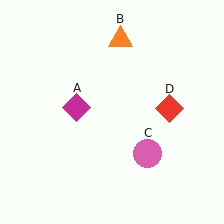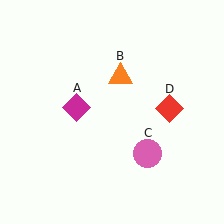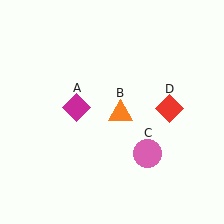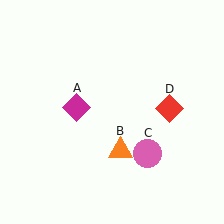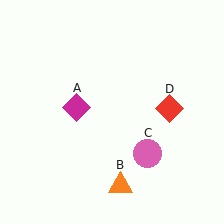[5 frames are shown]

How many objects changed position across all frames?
1 object changed position: orange triangle (object B).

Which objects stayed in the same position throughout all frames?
Magenta diamond (object A) and pink circle (object C) and red diamond (object D) remained stationary.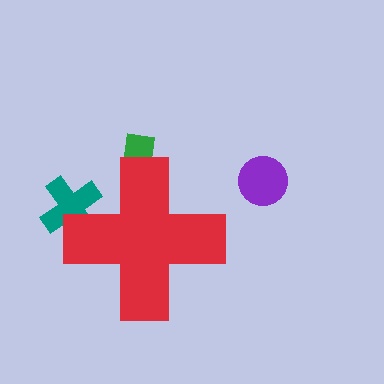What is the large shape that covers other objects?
A red cross.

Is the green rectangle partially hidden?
Yes, the green rectangle is partially hidden behind the red cross.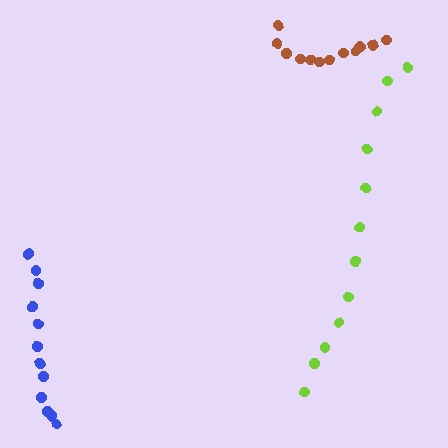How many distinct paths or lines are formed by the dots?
There are 3 distinct paths.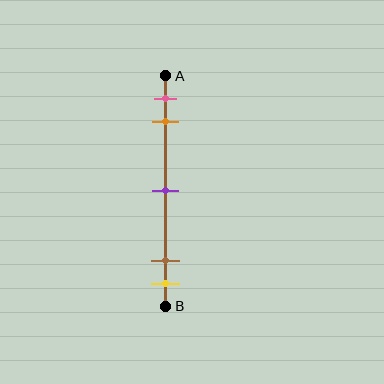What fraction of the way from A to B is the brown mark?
The brown mark is approximately 80% (0.8) of the way from A to B.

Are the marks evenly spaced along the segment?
No, the marks are not evenly spaced.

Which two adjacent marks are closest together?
The brown and yellow marks are the closest adjacent pair.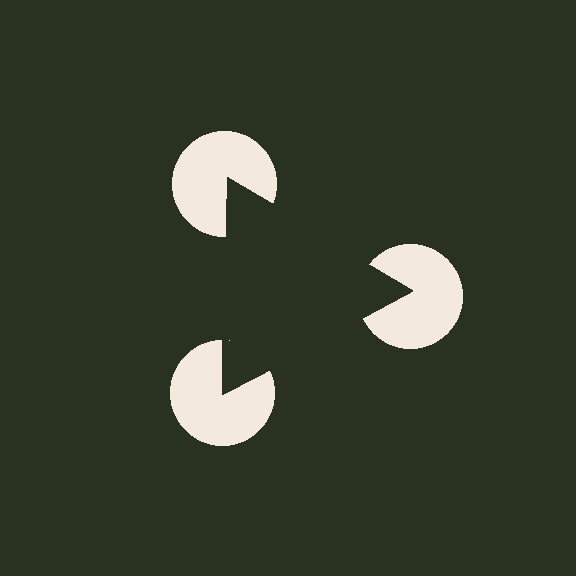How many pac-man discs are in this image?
There are 3 — one at each vertex of the illusory triangle.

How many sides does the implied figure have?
3 sides.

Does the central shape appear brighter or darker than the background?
It typically appears slightly darker than the background, even though no actual brightness change is drawn.